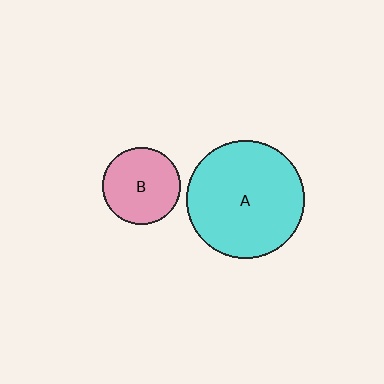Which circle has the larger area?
Circle A (cyan).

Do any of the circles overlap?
No, none of the circles overlap.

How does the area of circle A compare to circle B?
Approximately 2.3 times.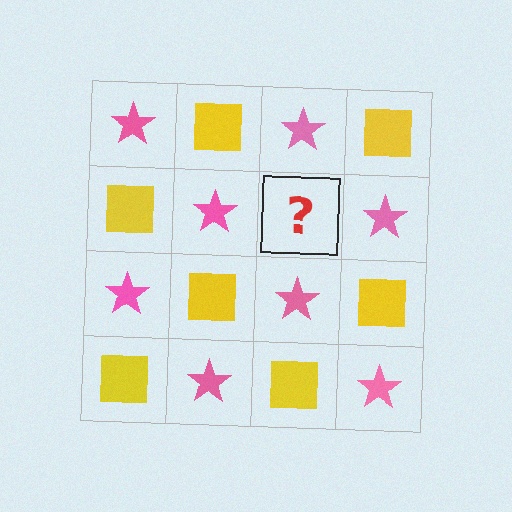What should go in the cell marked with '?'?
The missing cell should contain a yellow square.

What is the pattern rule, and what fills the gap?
The rule is that it alternates pink star and yellow square in a checkerboard pattern. The gap should be filled with a yellow square.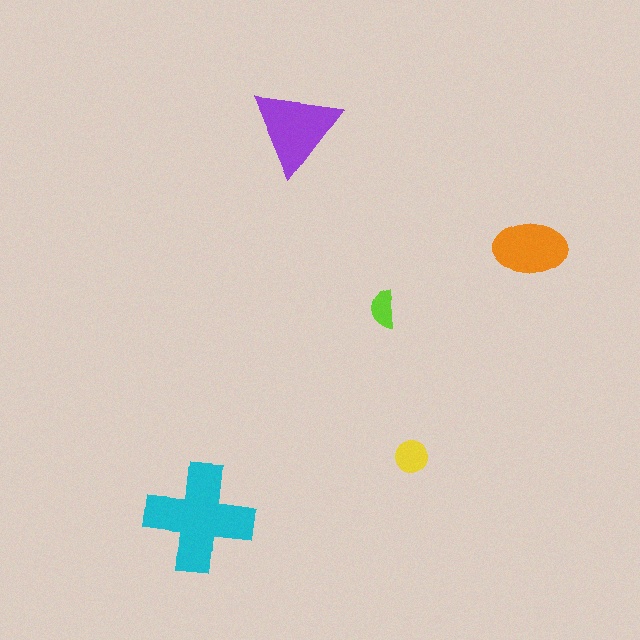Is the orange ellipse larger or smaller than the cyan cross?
Smaller.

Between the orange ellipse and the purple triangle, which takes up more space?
The purple triangle.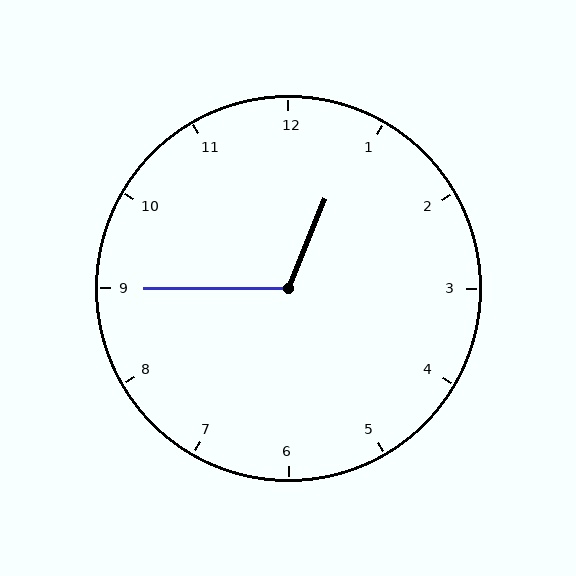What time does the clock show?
12:45.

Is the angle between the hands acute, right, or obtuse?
It is obtuse.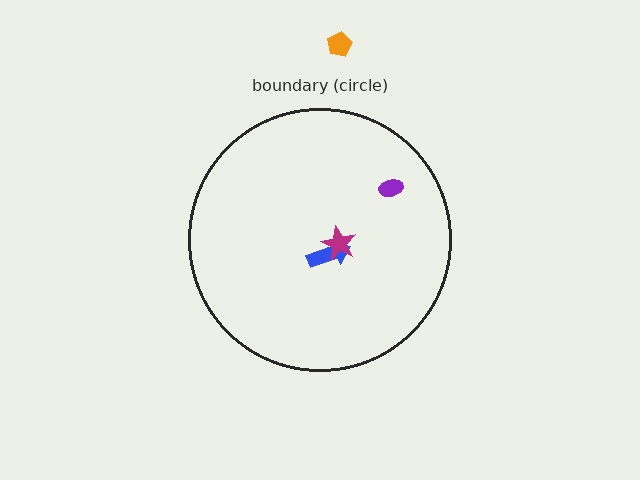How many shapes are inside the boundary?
3 inside, 1 outside.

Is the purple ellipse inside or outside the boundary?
Inside.